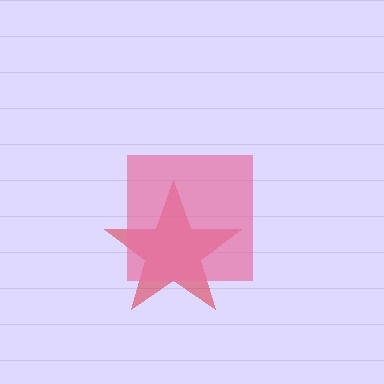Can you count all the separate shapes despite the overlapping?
Yes, there are 2 separate shapes.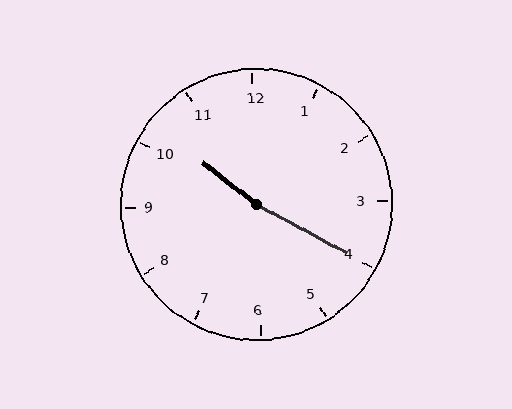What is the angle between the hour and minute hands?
Approximately 170 degrees.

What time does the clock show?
10:20.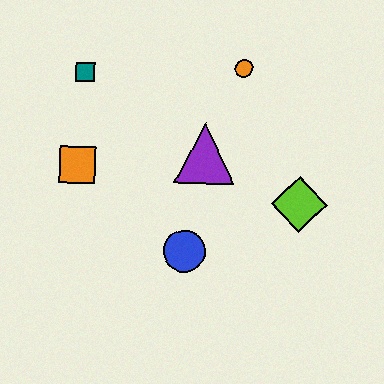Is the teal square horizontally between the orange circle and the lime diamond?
No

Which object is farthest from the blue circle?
The teal square is farthest from the blue circle.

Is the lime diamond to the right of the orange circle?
Yes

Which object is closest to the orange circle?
The purple triangle is closest to the orange circle.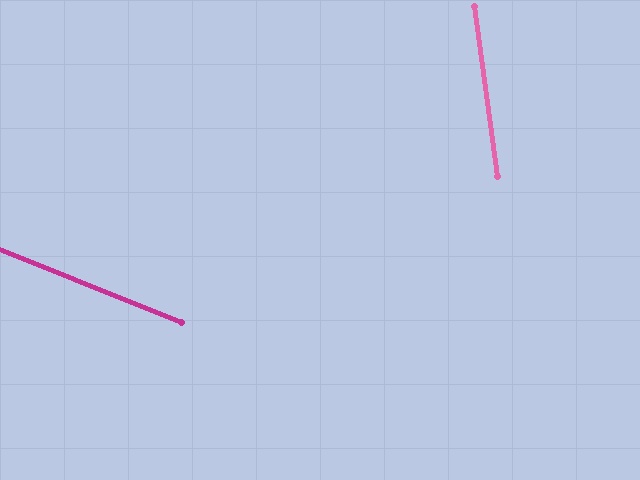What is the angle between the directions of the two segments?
Approximately 61 degrees.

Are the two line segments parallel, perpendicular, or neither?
Neither parallel nor perpendicular — they differ by about 61°.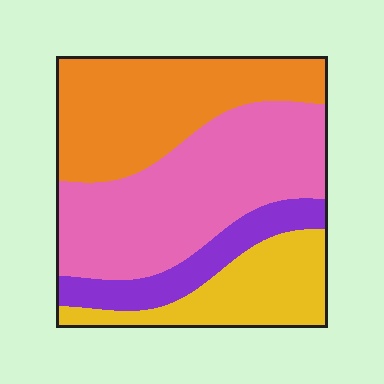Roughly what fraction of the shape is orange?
Orange covers roughly 30% of the shape.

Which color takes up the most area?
Pink, at roughly 40%.